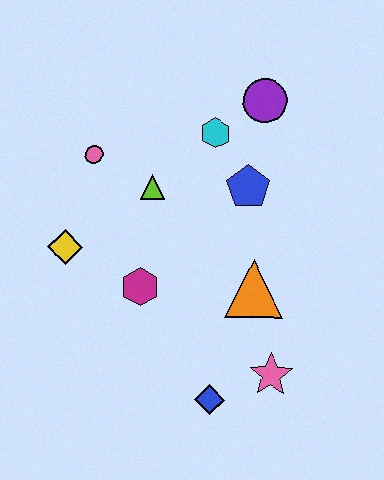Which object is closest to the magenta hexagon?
The yellow diamond is closest to the magenta hexagon.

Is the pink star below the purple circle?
Yes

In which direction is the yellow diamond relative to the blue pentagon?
The yellow diamond is to the left of the blue pentagon.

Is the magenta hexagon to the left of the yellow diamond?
No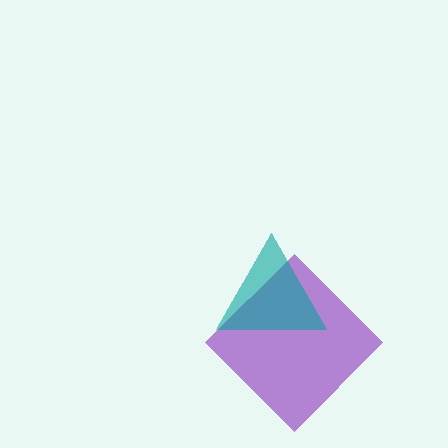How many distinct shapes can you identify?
There are 2 distinct shapes: a purple diamond, a teal triangle.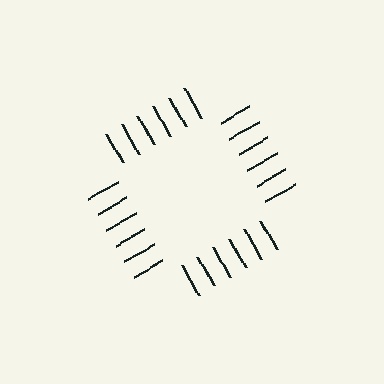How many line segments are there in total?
24 — 6 along each of the 4 edges.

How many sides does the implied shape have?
4 sides — the line-ends trace a square.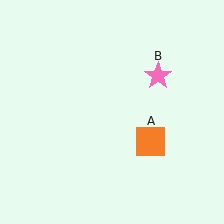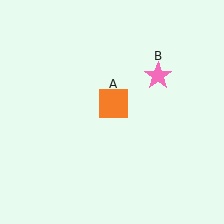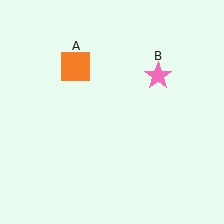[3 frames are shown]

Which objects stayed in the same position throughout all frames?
Pink star (object B) remained stationary.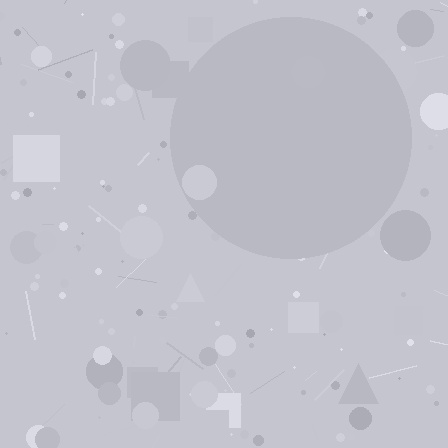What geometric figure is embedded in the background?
A circle is embedded in the background.